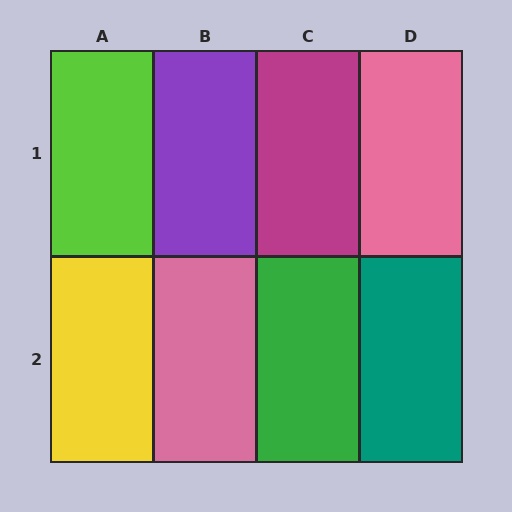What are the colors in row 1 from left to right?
Lime, purple, magenta, pink.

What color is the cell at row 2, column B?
Pink.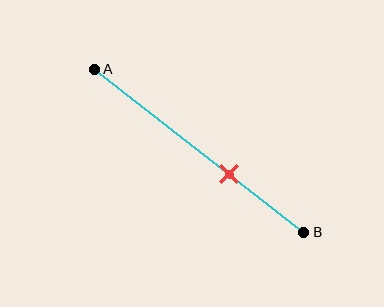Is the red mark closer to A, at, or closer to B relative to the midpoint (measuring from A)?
The red mark is closer to point B than the midpoint of segment AB.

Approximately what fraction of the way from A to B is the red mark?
The red mark is approximately 65% of the way from A to B.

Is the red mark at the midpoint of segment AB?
No, the mark is at about 65% from A, not at the 50% midpoint.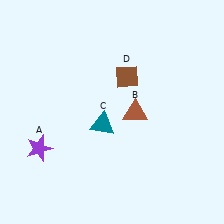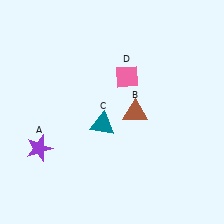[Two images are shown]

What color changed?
The diamond (D) changed from brown in Image 1 to pink in Image 2.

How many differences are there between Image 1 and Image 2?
There is 1 difference between the two images.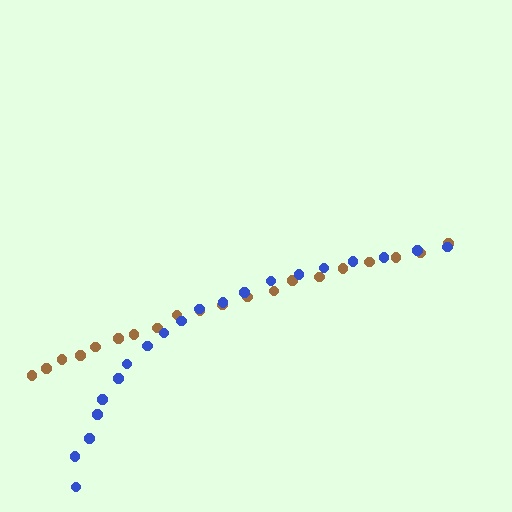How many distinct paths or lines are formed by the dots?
There are 2 distinct paths.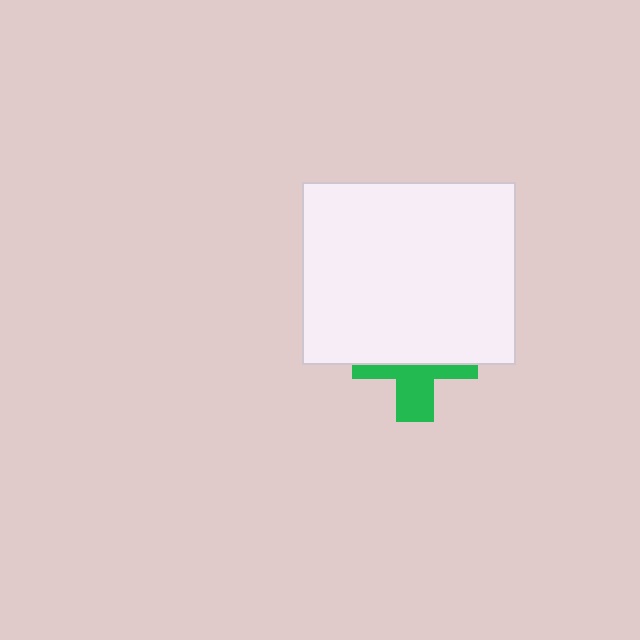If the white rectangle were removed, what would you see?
You would see the complete green cross.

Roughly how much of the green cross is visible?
A small part of it is visible (roughly 40%).